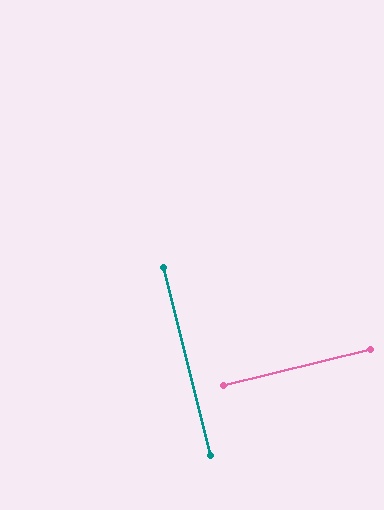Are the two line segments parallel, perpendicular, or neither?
Perpendicular — they meet at approximately 90°.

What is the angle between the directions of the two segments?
Approximately 90 degrees.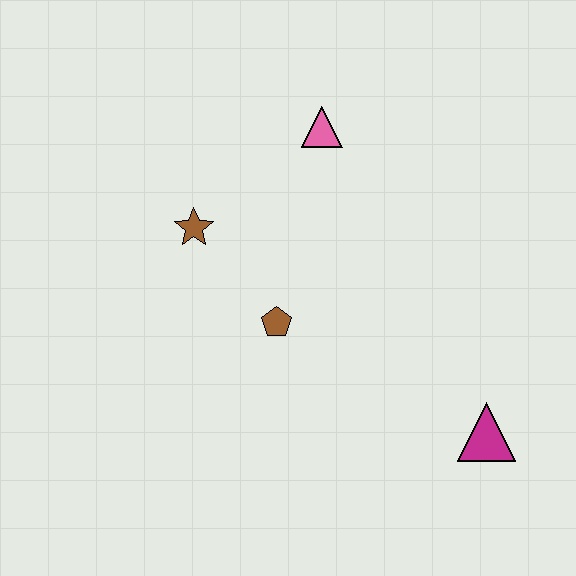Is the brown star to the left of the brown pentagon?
Yes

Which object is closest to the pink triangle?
The brown star is closest to the pink triangle.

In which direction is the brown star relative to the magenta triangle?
The brown star is to the left of the magenta triangle.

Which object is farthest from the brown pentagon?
The magenta triangle is farthest from the brown pentagon.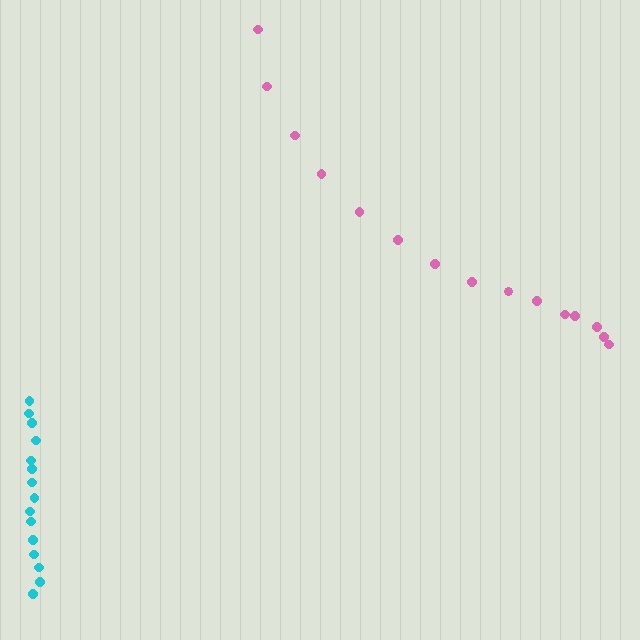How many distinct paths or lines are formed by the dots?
There are 2 distinct paths.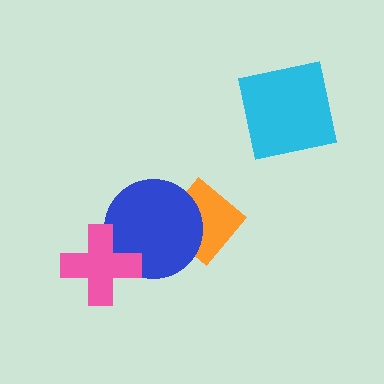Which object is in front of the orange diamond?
The blue circle is in front of the orange diamond.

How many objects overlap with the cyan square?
0 objects overlap with the cyan square.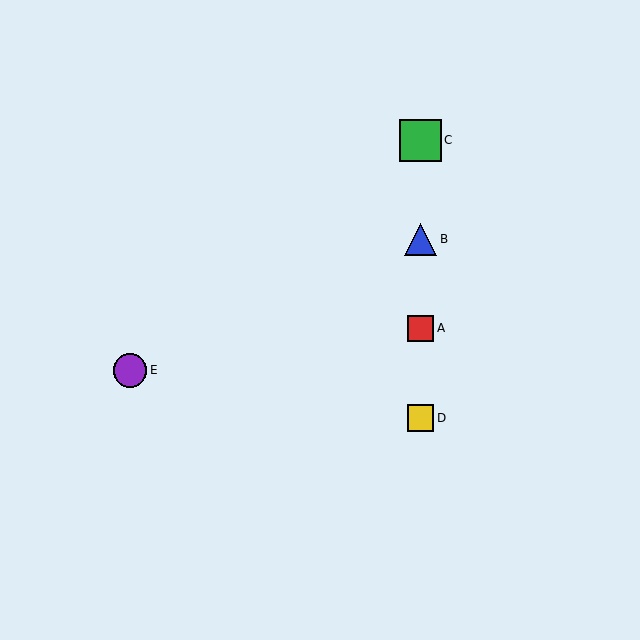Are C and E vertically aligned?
No, C is at x≈420 and E is at x≈130.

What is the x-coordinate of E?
Object E is at x≈130.